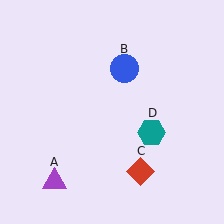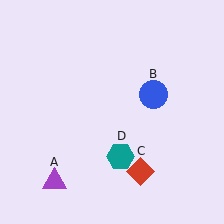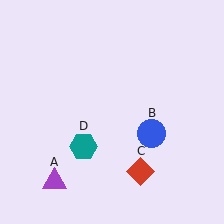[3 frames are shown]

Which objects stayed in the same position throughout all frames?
Purple triangle (object A) and red diamond (object C) remained stationary.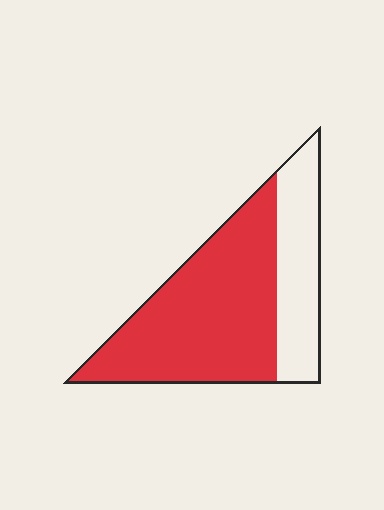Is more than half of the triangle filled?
Yes.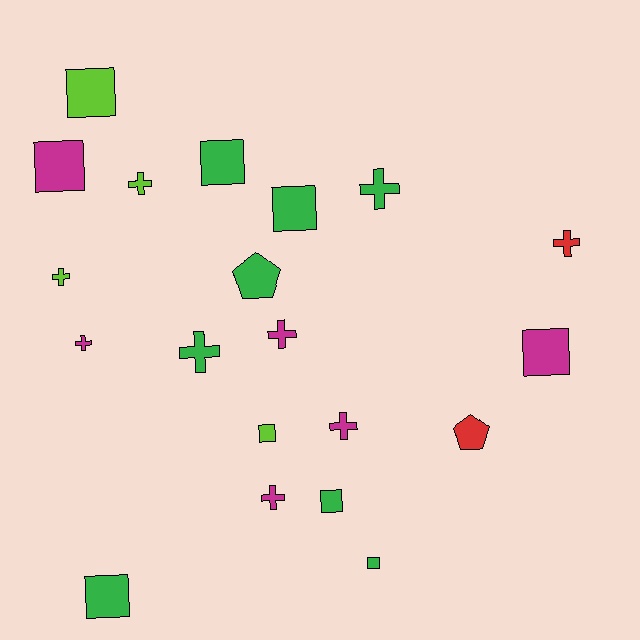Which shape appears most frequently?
Square, with 9 objects.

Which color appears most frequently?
Green, with 8 objects.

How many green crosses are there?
There are 2 green crosses.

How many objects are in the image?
There are 20 objects.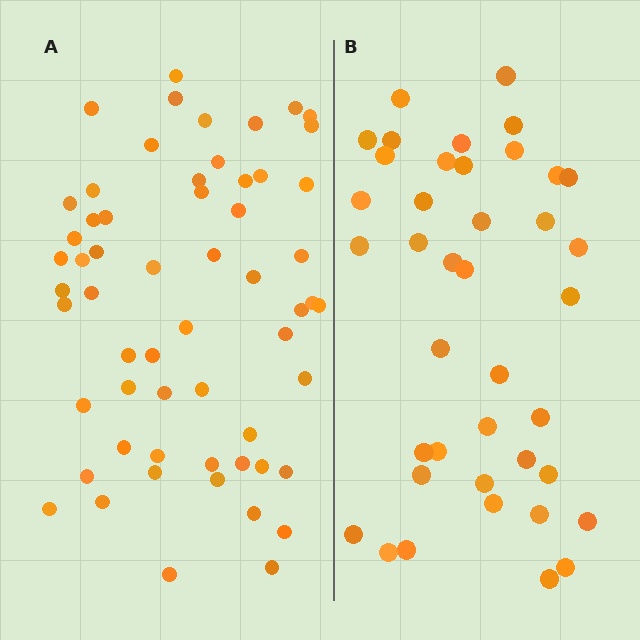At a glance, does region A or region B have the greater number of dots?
Region A (the left region) has more dots.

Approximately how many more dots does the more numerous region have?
Region A has approximately 20 more dots than region B.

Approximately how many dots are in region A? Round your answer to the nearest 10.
About 60 dots. (The exact count is 59, which rounds to 60.)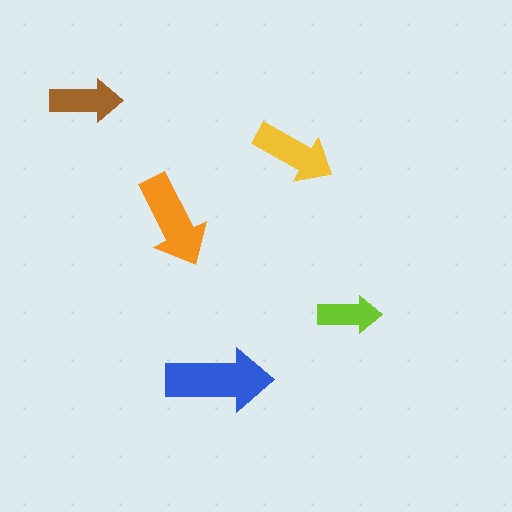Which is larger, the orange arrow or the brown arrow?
The orange one.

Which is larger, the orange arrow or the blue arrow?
The blue one.